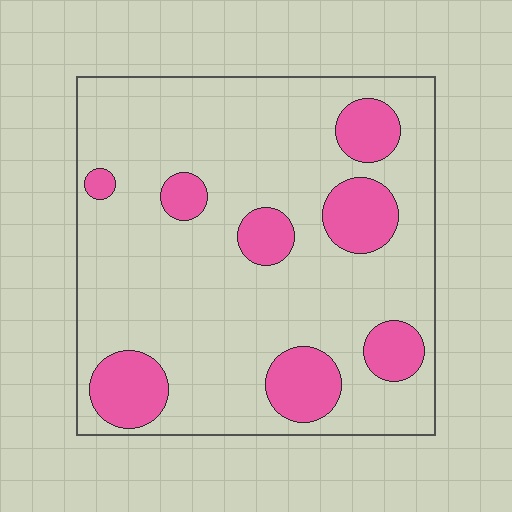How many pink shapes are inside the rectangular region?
8.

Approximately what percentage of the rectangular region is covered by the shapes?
Approximately 20%.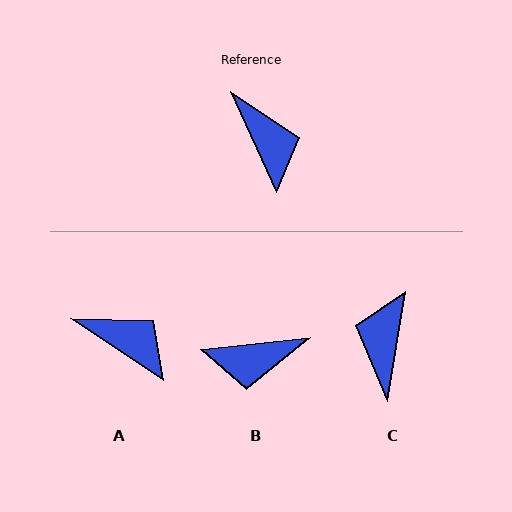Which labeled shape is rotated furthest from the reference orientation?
C, about 147 degrees away.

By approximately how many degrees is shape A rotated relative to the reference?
Approximately 32 degrees counter-clockwise.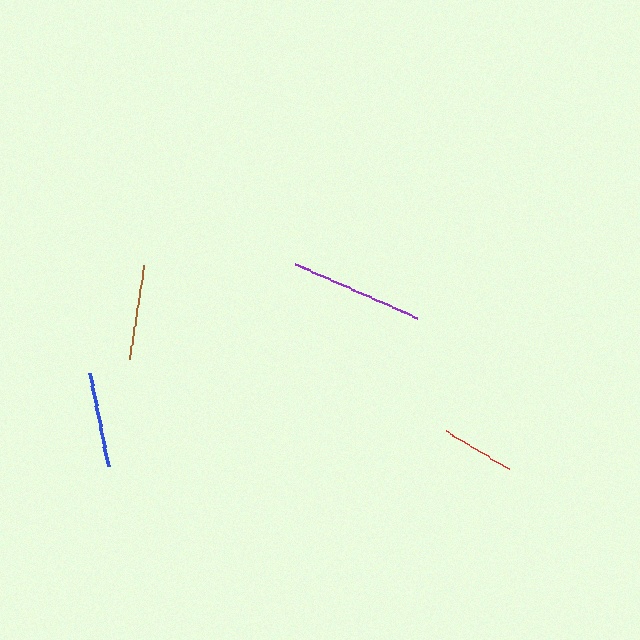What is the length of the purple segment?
The purple segment is approximately 133 pixels long.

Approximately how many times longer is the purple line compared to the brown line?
The purple line is approximately 1.4 times the length of the brown line.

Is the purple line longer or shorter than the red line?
The purple line is longer than the red line.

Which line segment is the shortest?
The red line is the shortest at approximately 74 pixels.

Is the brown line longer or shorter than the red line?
The brown line is longer than the red line.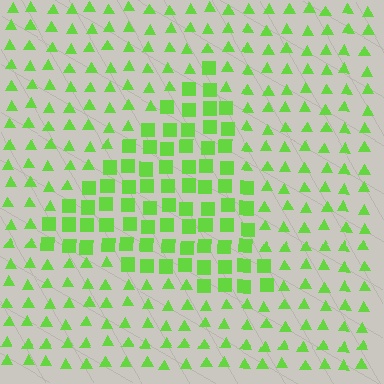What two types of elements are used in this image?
The image uses squares inside the triangle region and triangles outside it.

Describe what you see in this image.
The image is filled with small lime elements arranged in a uniform grid. A triangle-shaped region contains squares, while the surrounding area contains triangles. The boundary is defined purely by the change in element shape.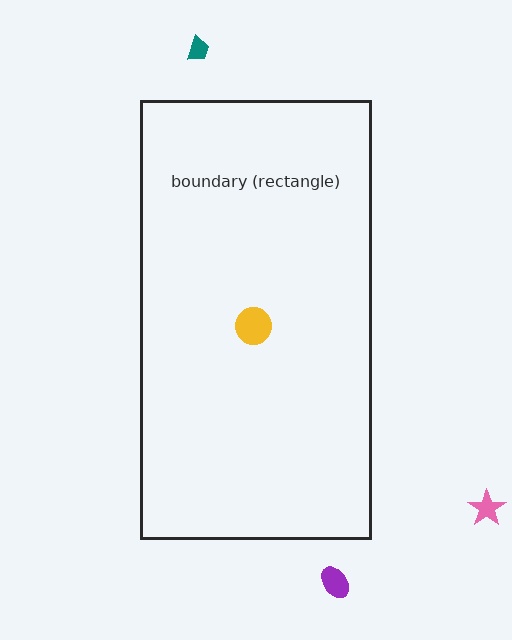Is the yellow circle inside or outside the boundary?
Inside.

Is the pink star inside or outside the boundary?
Outside.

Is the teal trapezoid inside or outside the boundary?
Outside.